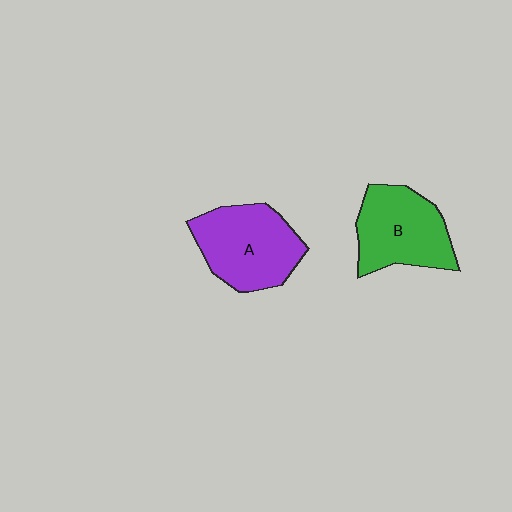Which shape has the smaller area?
Shape B (green).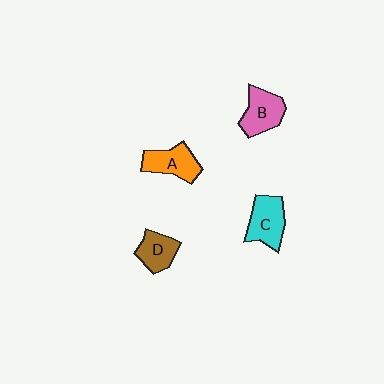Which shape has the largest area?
Shape C (cyan).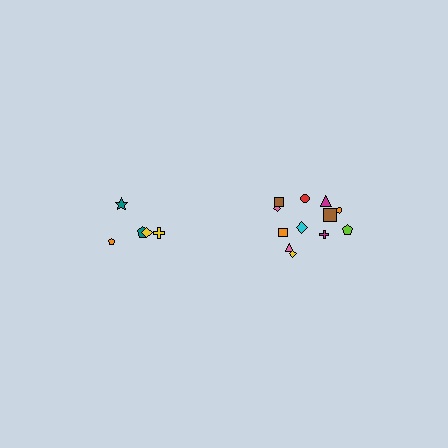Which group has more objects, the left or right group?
The right group.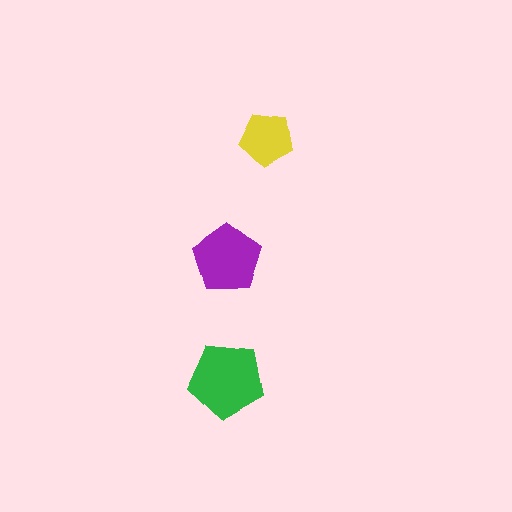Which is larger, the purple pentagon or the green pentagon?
The green one.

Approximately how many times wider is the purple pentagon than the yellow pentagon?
About 1.5 times wider.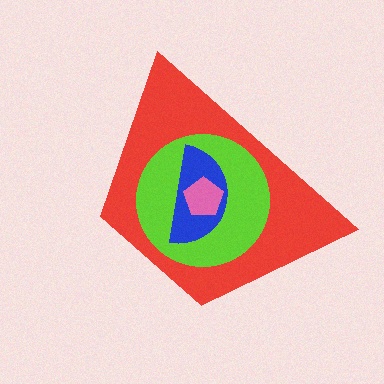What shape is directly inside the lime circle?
The blue semicircle.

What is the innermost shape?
The pink pentagon.